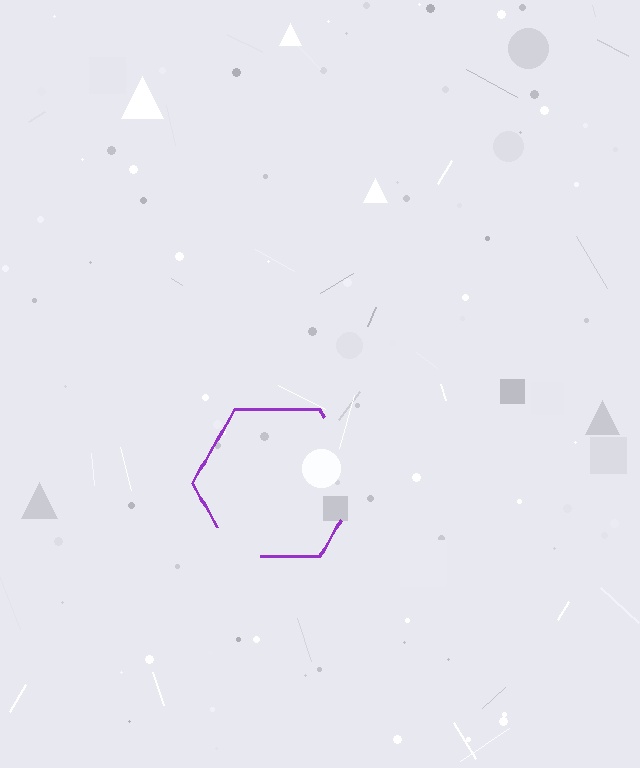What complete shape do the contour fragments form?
The contour fragments form a hexagon.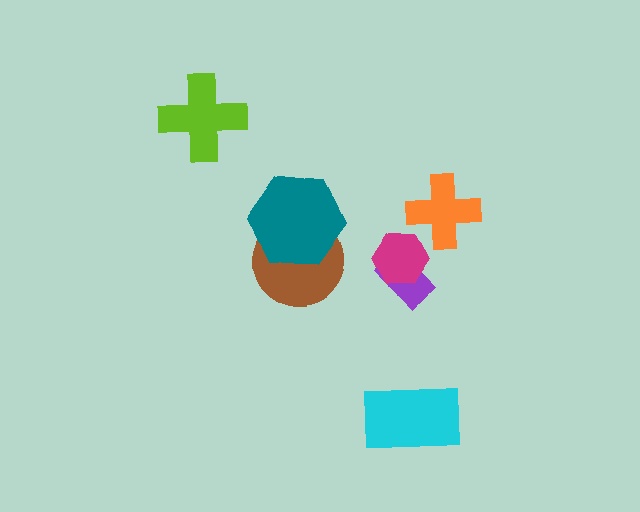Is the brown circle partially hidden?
Yes, it is partially covered by another shape.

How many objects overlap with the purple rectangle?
1 object overlaps with the purple rectangle.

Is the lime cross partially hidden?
No, no other shape covers it.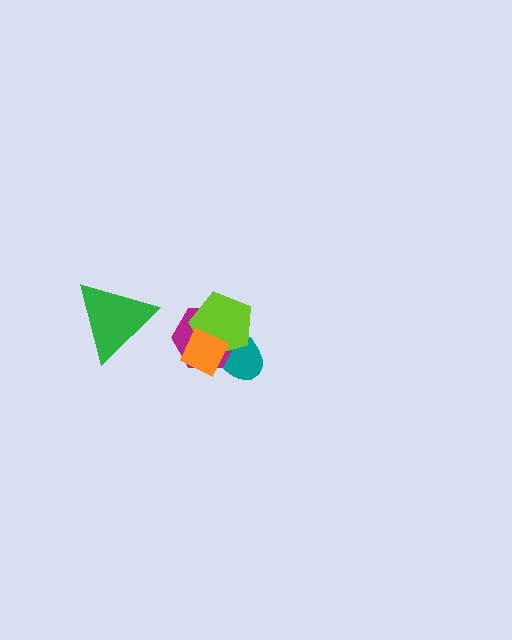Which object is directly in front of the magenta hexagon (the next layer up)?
The lime pentagon is directly in front of the magenta hexagon.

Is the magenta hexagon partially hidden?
Yes, it is partially covered by another shape.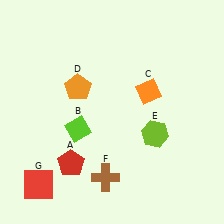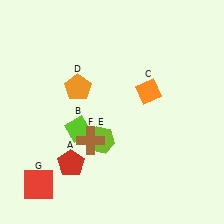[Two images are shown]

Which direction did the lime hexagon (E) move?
The lime hexagon (E) moved left.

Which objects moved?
The objects that moved are: the lime hexagon (E), the brown cross (F).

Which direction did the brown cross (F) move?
The brown cross (F) moved up.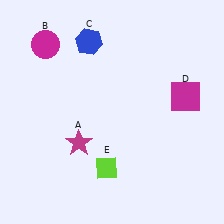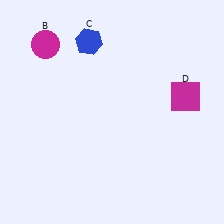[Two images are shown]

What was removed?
The magenta star (A), the lime diamond (E) were removed in Image 2.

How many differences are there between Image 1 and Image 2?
There are 2 differences between the two images.